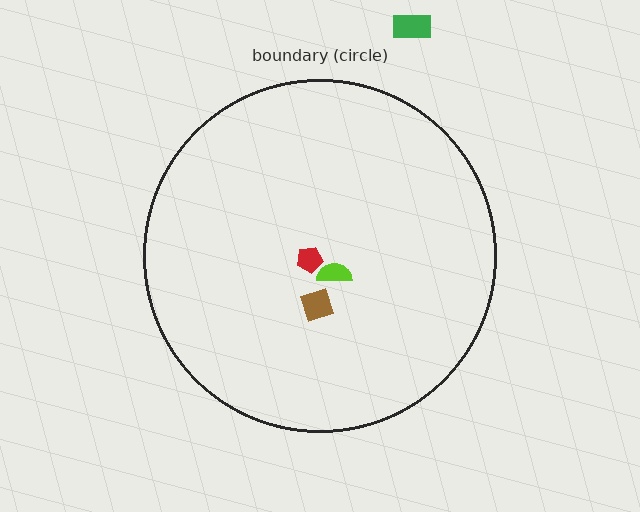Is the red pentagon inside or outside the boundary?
Inside.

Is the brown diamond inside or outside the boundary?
Inside.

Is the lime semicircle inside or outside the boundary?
Inside.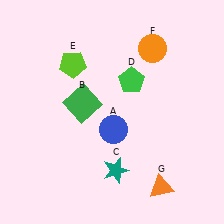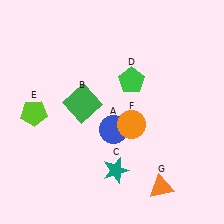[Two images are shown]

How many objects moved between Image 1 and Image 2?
2 objects moved between the two images.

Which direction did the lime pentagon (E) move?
The lime pentagon (E) moved down.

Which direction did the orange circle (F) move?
The orange circle (F) moved down.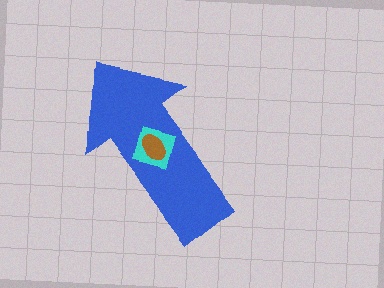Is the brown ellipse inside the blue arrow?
Yes.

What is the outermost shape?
The blue arrow.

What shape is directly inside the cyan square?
The brown ellipse.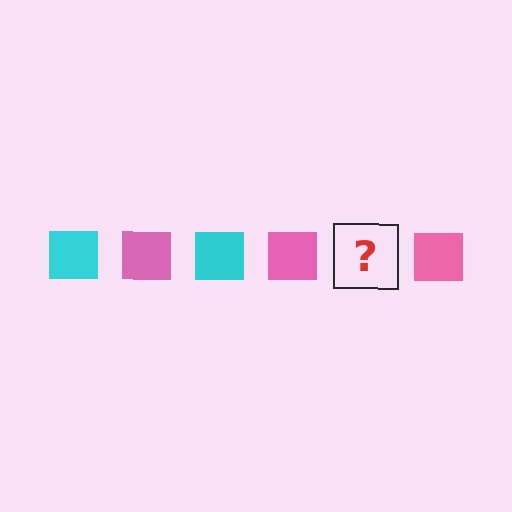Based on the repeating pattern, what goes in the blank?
The blank should be a cyan square.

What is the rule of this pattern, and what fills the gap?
The rule is that the pattern cycles through cyan, pink squares. The gap should be filled with a cyan square.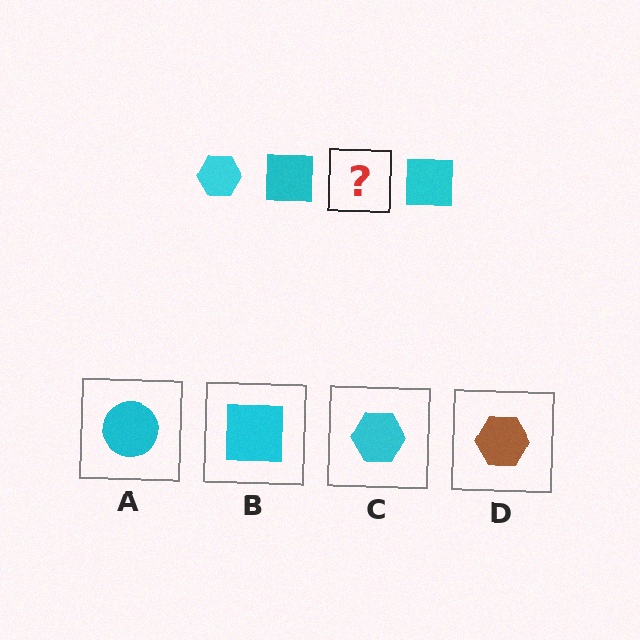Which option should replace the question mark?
Option C.